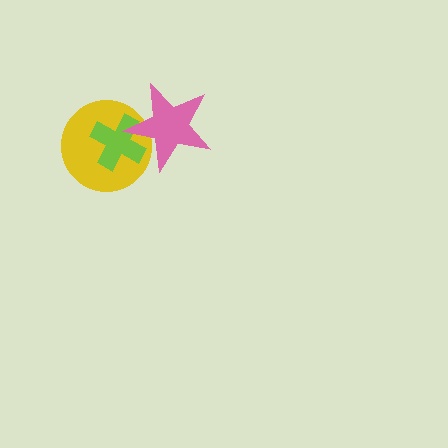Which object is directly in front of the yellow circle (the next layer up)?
The lime cross is directly in front of the yellow circle.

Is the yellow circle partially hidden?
Yes, it is partially covered by another shape.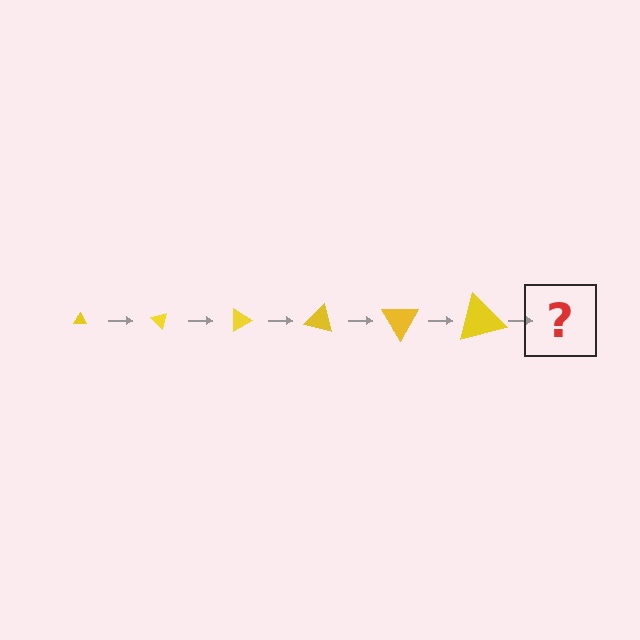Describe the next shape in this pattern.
It should be a triangle, larger than the previous one and rotated 270 degrees from the start.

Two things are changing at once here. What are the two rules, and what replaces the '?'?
The two rules are that the triangle grows larger each step and it rotates 45 degrees each step. The '?' should be a triangle, larger than the previous one and rotated 270 degrees from the start.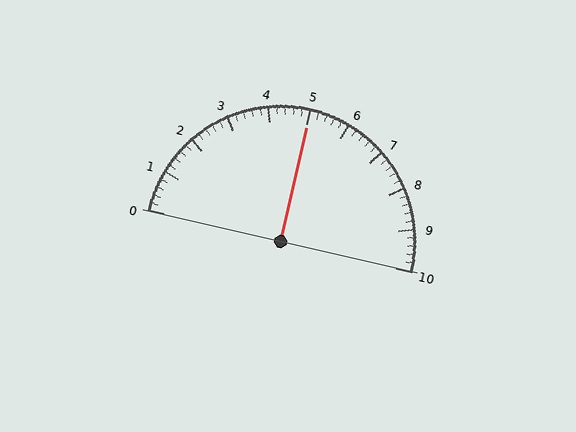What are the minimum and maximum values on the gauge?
The gauge ranges from 0 to 10.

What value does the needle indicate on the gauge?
The needle indicates approximately 5.0.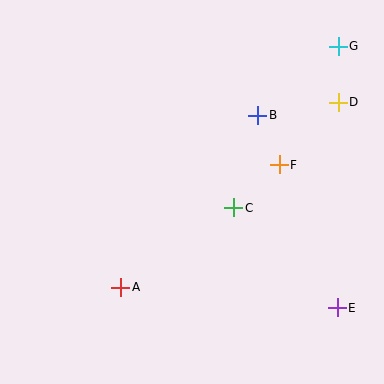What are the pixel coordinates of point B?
Point B is at (258, 115).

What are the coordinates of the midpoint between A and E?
The midpoint between A and E is at (229, 297).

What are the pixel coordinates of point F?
Point F is at (279, 165).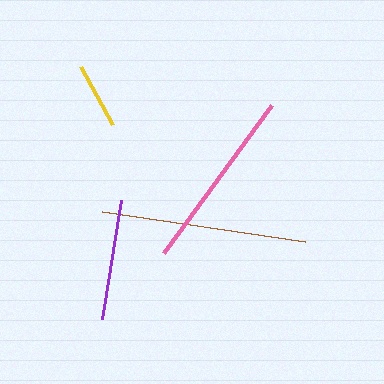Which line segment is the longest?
The brown line is the longest at approximately 206 pixels.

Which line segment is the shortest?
The yellow line is the shortest at approximately 67 pixels.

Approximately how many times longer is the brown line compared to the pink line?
The brown line is approximately 1.1 times the length of the pink line.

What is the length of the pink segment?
The pink segment is approximately 183 pixels long.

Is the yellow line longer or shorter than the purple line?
The purple line is longer than the yellow line.